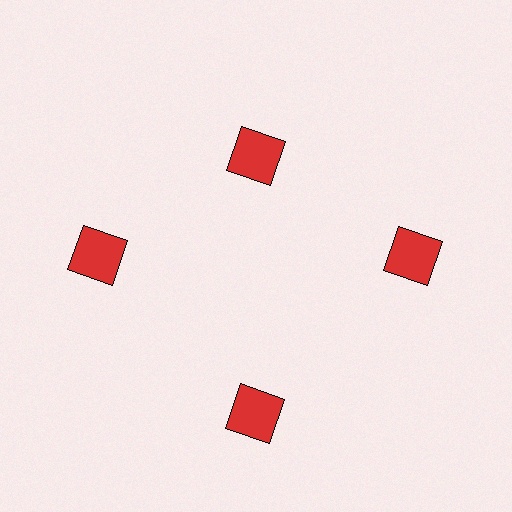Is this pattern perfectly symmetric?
No. The 4 red squares are arranged in a ring, but one element near the 12 o'clock position is pulled inward toward the center, breaking the 4-fold rotational symmetry.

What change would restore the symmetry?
The symmetry would be restored by moving it outward, back onto the ring so that all 4 squares sit at equal angles and equal distance from the center.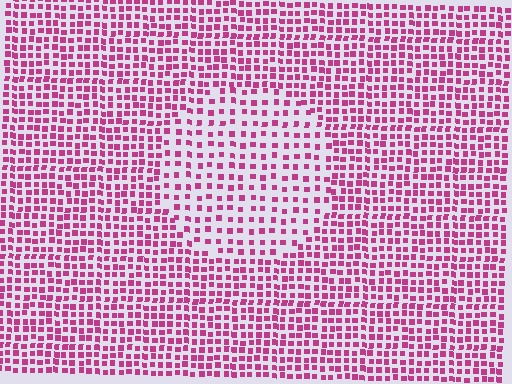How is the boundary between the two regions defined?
The boundary is defined by a change in element density (approximately 1.8x ratio). All elements are the same color, size, and shape.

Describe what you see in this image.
The image contains small magenta elements arranged at two different densities. A circle-shaped region is visible where the elements are less densely packed than the surrounding area.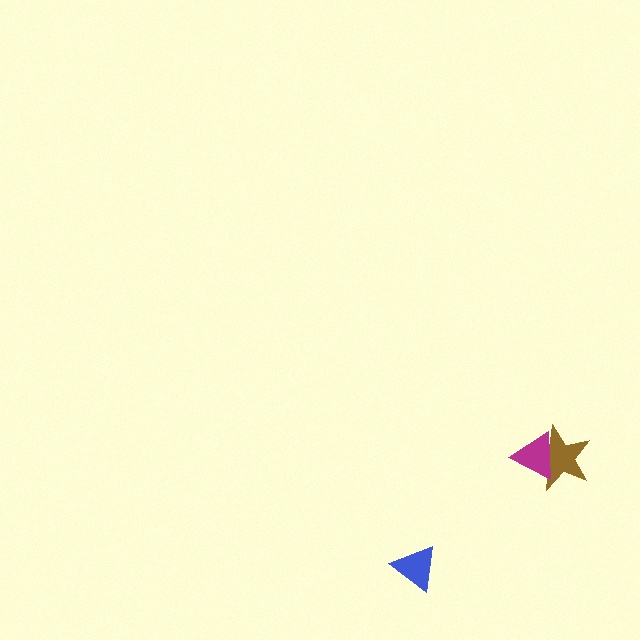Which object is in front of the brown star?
The magenta triangle is in front of the brown star.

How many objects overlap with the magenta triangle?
1 object overlaps with the magenta triangle.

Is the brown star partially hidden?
Yes, it is partially covered by another shape.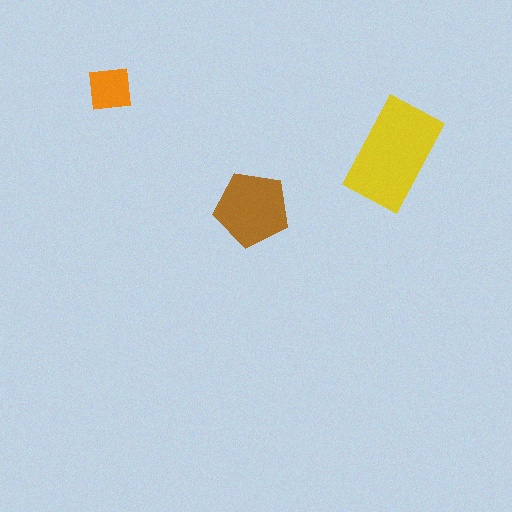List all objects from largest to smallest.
The yellow rectangle, the brown pentagon, the orange square.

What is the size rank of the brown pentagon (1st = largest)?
2nd.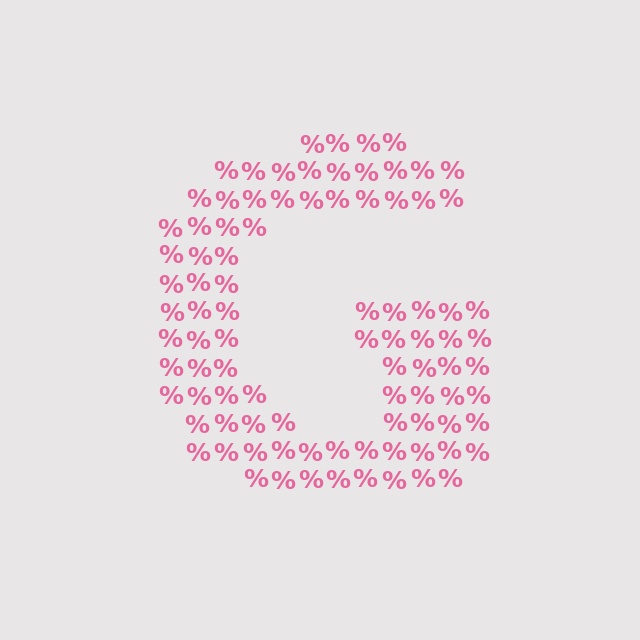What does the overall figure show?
The overall figure shows the letter G.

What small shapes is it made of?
It is made of small percent signs.